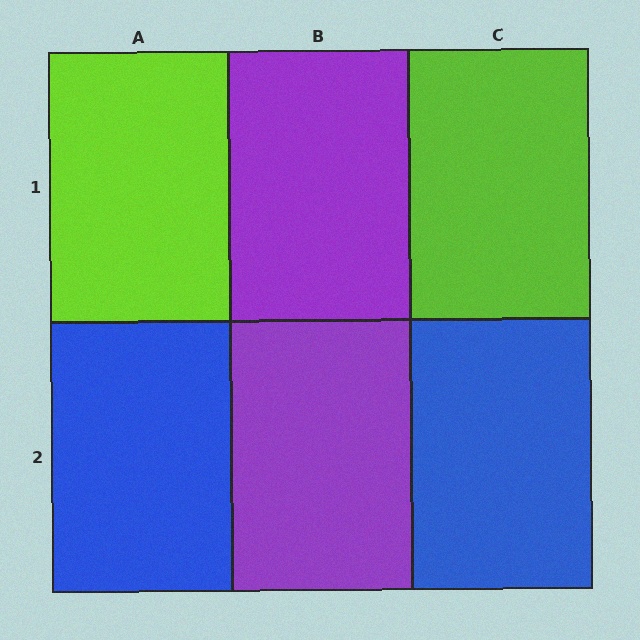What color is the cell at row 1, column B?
Purple.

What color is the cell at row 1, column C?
Lime.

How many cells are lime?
2 cells are lime.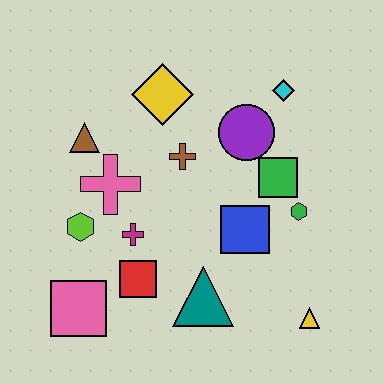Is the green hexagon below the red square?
No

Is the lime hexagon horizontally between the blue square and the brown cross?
No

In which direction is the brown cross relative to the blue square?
The brown cross is above the blue square.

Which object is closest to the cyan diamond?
The purple circle is closest to the cyan diamond.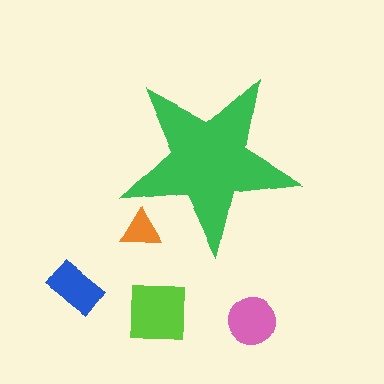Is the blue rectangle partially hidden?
No, the blue rectangle is fully visible.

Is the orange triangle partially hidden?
Yes, the orange triangle is partially hidden behind the green star.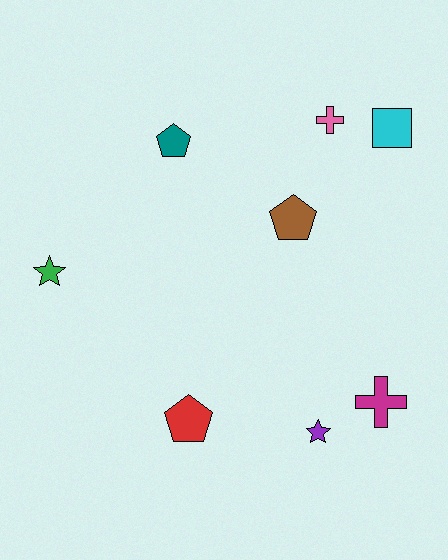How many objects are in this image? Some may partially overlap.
There are 8 objects.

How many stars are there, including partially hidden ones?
There are 2 stars.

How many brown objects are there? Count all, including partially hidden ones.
There is 1 brown object.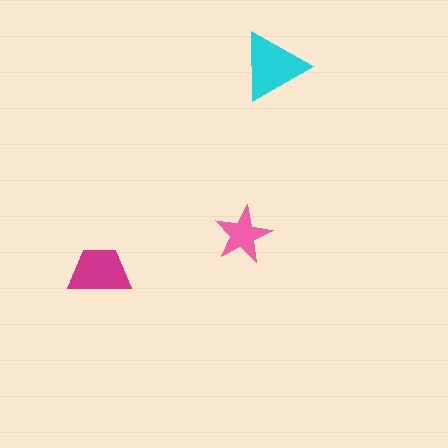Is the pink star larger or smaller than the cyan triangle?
Smaller.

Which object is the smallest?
The pink star.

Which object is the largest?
The cyan triangle.